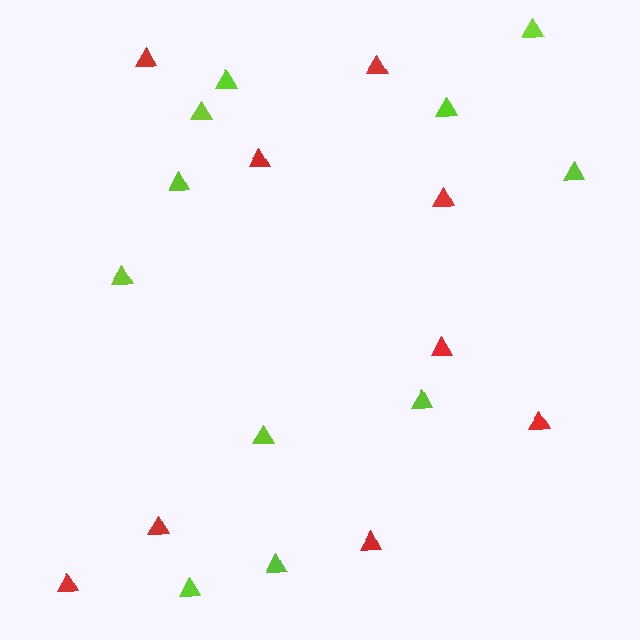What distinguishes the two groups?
There are 2 groups: one group of lime triangles (11) and one group of red triangles (9).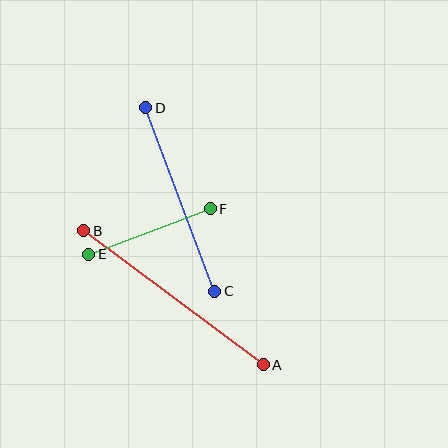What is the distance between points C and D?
The distance is approximately 197 pixels.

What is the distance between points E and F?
The distance is approximately 130 pixels.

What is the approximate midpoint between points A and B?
The midpoint is at approximately (174, 298) pixels.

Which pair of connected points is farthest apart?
Points A and B are farthest apart.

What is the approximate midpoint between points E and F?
The midpoint is at approximately (149, 231) pixels.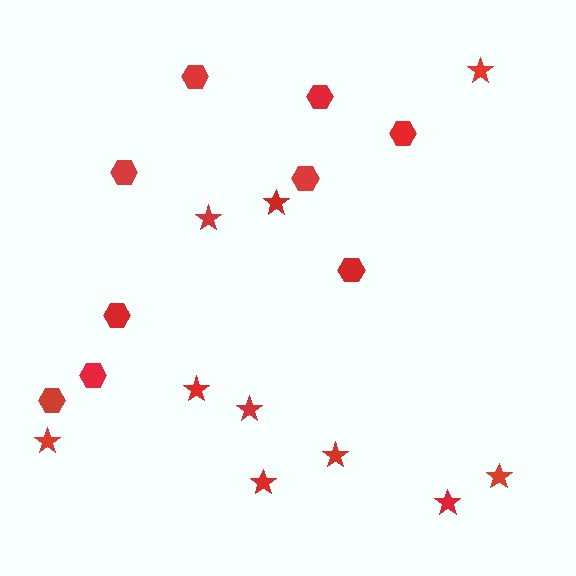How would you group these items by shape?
There are 2 groups: one group of hexagons (9) and one group of stars (10).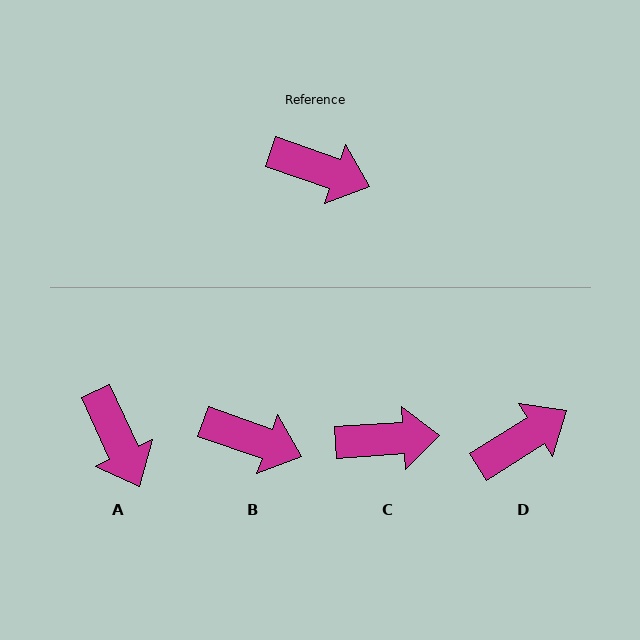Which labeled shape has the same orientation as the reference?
B.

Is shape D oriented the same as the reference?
No, it is off by about 52 degrees.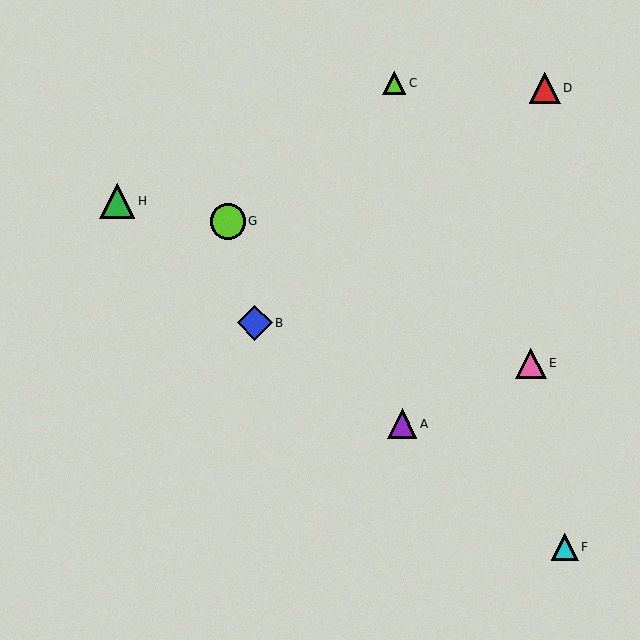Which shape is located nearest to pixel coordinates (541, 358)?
The pink triangle (labeled E) at (531, 363) is nearest to that location.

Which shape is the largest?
The lime circle (labeled G) is the largest.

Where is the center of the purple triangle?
The center of the purple triangle is at (402, 424).